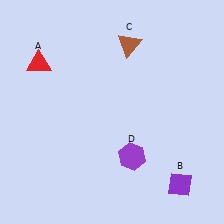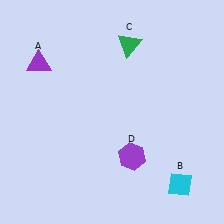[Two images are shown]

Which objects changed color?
A changed from red to purple. B changed from purple to cyan. C changed from brown to green.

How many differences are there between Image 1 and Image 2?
There are 3 differences between the two images.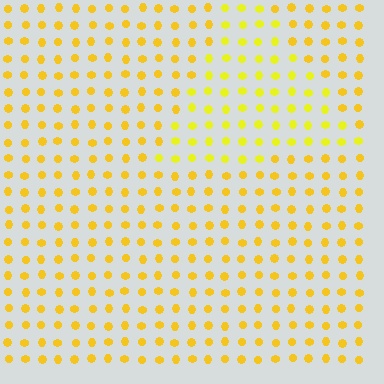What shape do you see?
I see a triangle.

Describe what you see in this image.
The image is filled with small yellow elements in a uniform arrangement. A triangle-shaped region is visible where the elements are tinted to a slightly different hue, forming a subtle color boundary.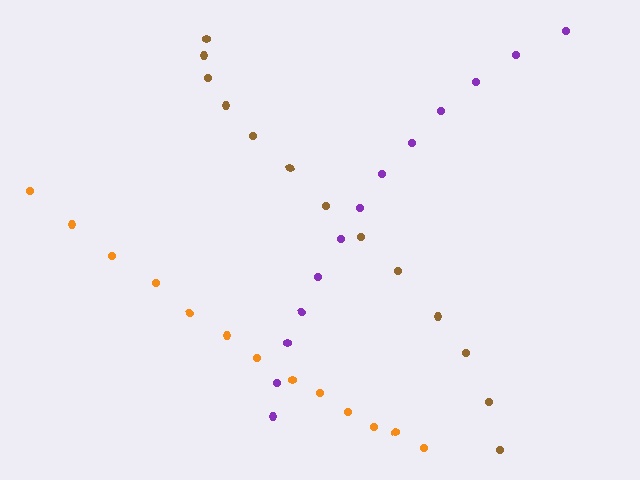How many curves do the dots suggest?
There are 3 distinct paths.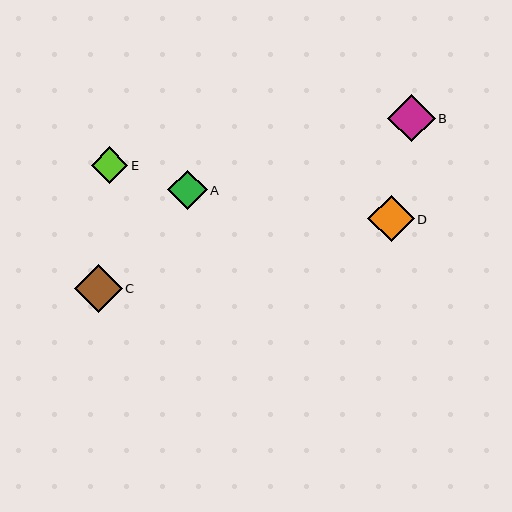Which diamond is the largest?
Diamond B is the largest with a size of approximately 48 pixels.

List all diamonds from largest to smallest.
From largest to smallest: B, C, D, A, E.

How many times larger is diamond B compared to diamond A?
Diamond B is approximately 1.2 times the size of diamond A.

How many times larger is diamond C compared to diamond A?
Diamond C is approximately 1.2 times the size of diamond A.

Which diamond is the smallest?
Diamond E is the smallest with a size of approximately 37 pixels.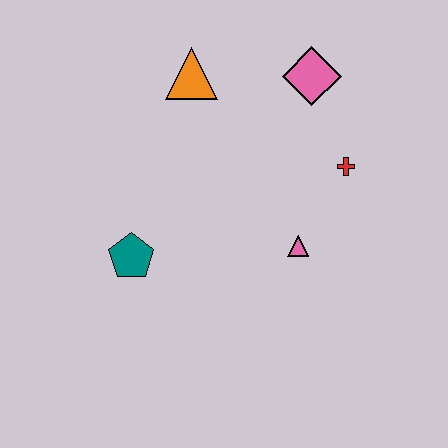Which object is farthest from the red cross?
The teal pentagon is farthest from the red cross.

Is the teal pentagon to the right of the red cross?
No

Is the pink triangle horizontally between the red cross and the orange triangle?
Yes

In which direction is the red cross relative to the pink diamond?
The red cross is below the pink diamond.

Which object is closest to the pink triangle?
The red cross is closest to the pink triangle.